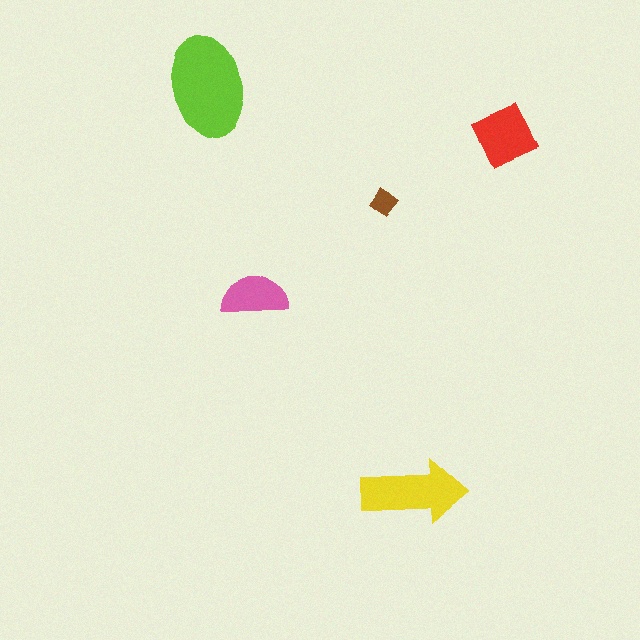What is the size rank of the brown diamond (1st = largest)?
5th.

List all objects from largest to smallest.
The lime ellipse, the yellow arrow, the red square, the pink semicircle, the brown diamond.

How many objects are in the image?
There are 5 objects in the image.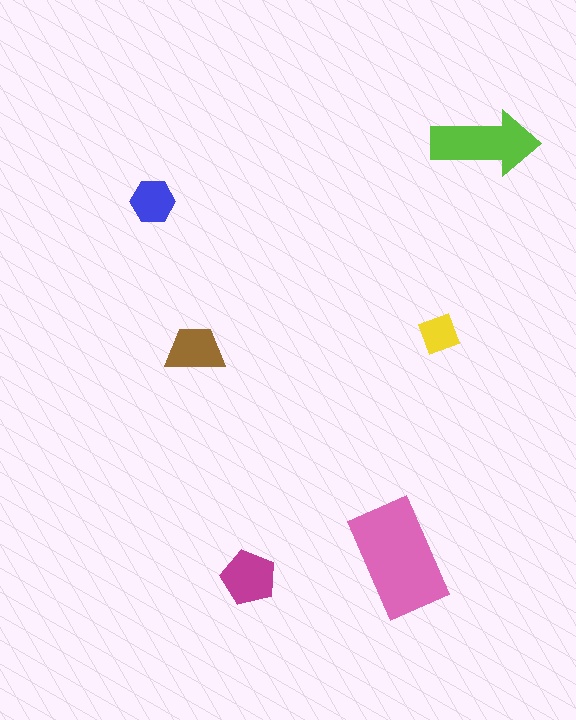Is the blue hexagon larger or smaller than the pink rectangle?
Smaller.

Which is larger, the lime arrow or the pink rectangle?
The pink rectangle.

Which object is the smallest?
The yellow diamond.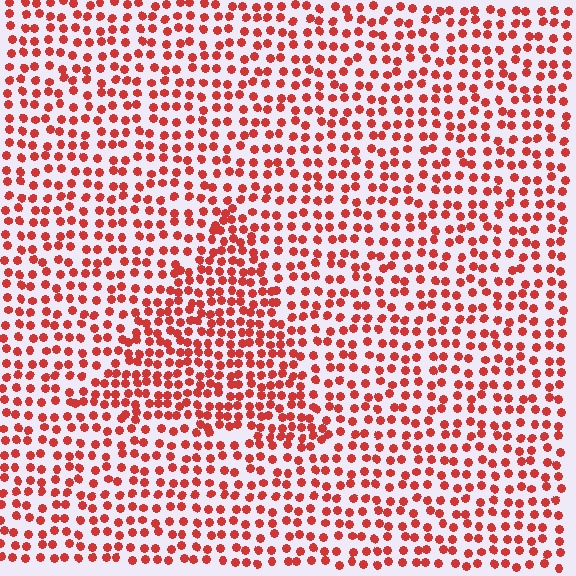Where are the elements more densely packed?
The elements are more densely packed inside the triangle boundary.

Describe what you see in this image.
The image contains small red elements arranged at two different densities. A triangle-shaped region is visible where the elements are more densely packed than the surrounding area.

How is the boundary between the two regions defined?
The boundary is defined by a change in element density (approximately 1.6x ratio). All elements are the same color, size, and shape.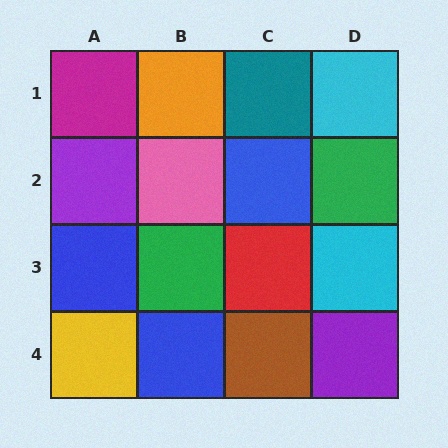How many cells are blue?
3 cells are blue.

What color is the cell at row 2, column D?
Green.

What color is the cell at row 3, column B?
Green.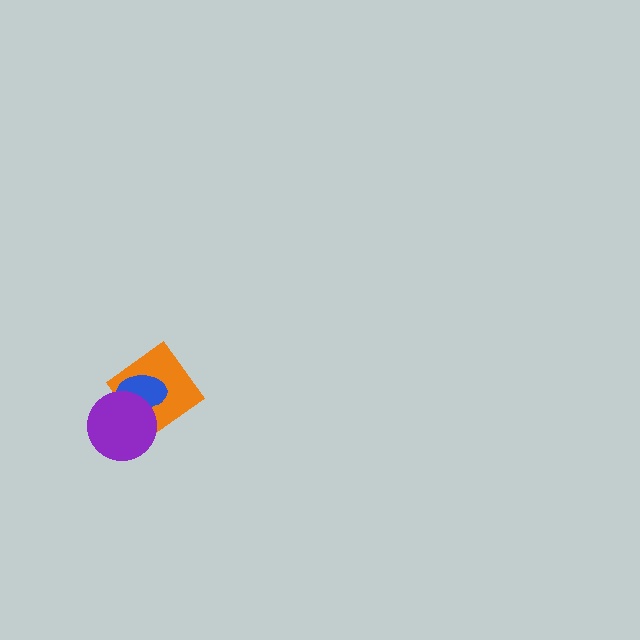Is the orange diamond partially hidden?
Yes, it is partially covered by another shape.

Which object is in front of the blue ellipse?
The purple circle is in front of the blue ellipse.